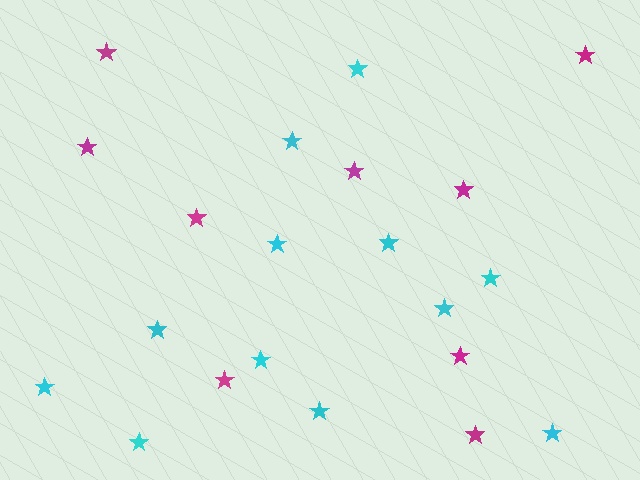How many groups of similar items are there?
There are 2 groups: one group of magenta stars (9) and one group of cyan stars (12).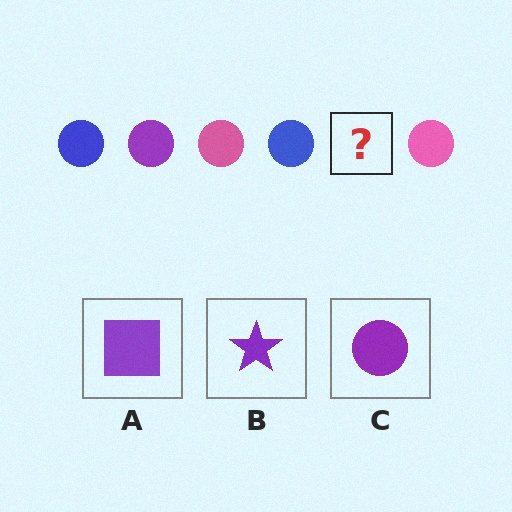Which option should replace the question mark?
Option C.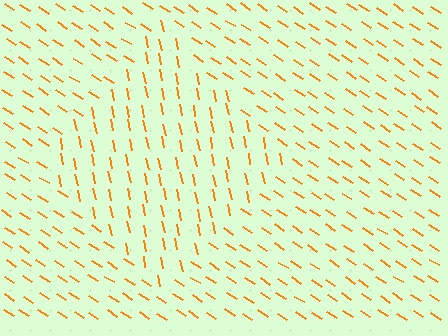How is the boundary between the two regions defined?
The boundary is defined purely by a change in line orientation (approximately 45 degrees difference). All lines are the same color and thickness.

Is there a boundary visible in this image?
Yes, there is a texture boundary formed by a change in line orientation.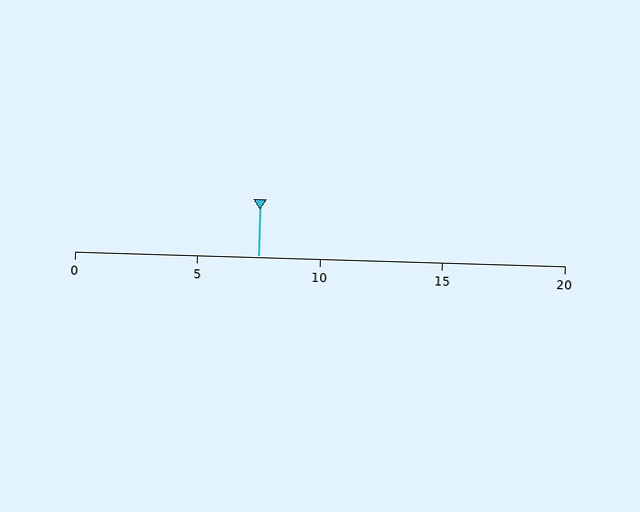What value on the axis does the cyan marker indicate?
The marker indicates approximately 7.5.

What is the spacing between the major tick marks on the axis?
The major ticks are spaced 5 apart.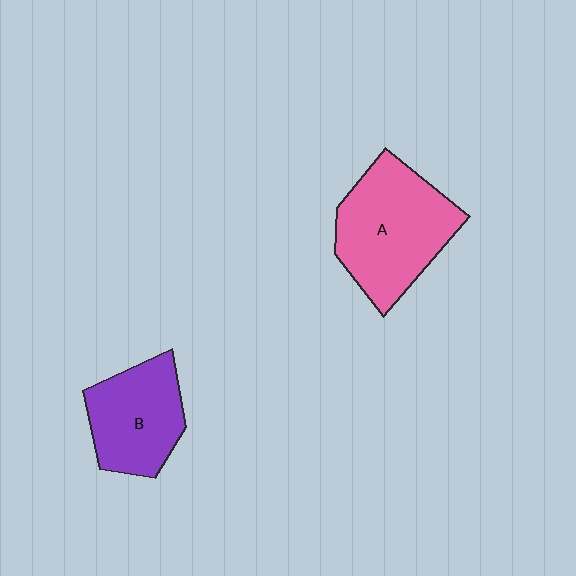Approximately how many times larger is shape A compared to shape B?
Approximately 1.4 times.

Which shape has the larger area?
Shape A (pink).